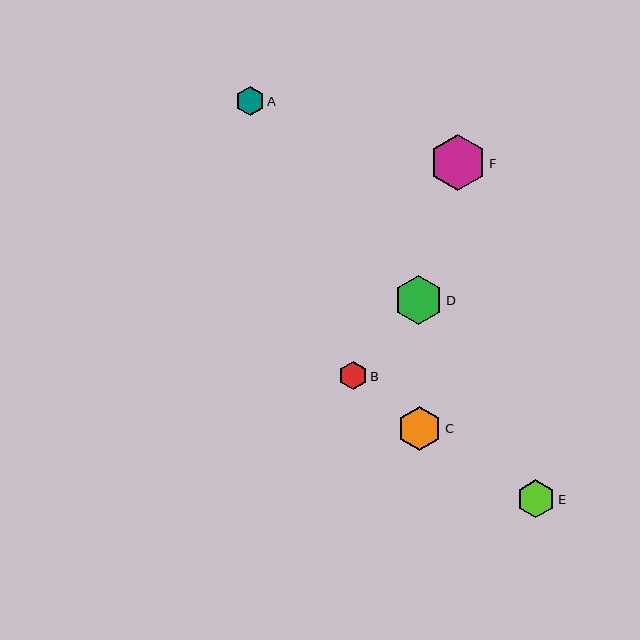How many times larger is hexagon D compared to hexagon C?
Hexagon D is approximately 1.1 times the size of hexagon C.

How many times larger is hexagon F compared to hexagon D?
Hexagon F is approximately 1.2 times the size of hexagon D.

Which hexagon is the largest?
Hexagon F is the largest with a size of approximately 56 pixels.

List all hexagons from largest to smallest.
From largest to smallest: F, D, C, E, A, B.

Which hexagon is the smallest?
Hexagon B is the smallest with a size of approximately 28 pixels.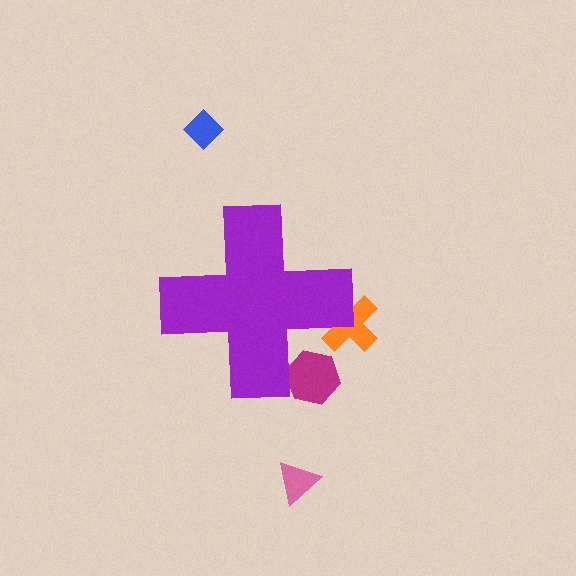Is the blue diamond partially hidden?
No, the blue diamond is fully visible.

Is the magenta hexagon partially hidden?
Yes, the magenta hexagon is partially hidden behind the purple cross.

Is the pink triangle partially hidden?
No, the pink triangle is fully visible.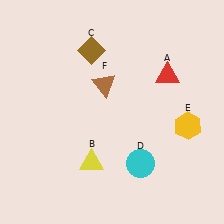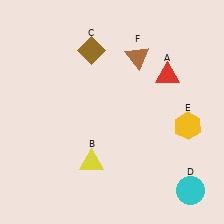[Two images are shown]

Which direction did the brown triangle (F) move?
The brown triangle (F) moved right.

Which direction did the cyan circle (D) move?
The cyan circle (D) moved right.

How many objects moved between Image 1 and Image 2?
2 objects moved between the two images.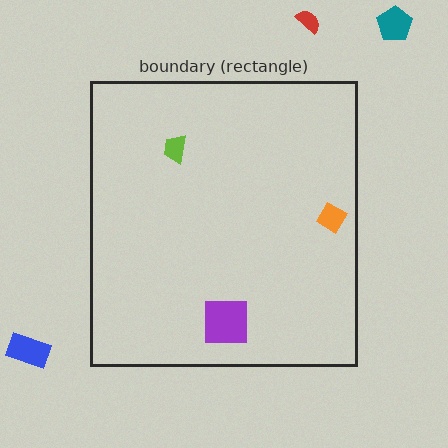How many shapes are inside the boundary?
3 inside, 3 outside.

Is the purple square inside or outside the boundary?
Inside.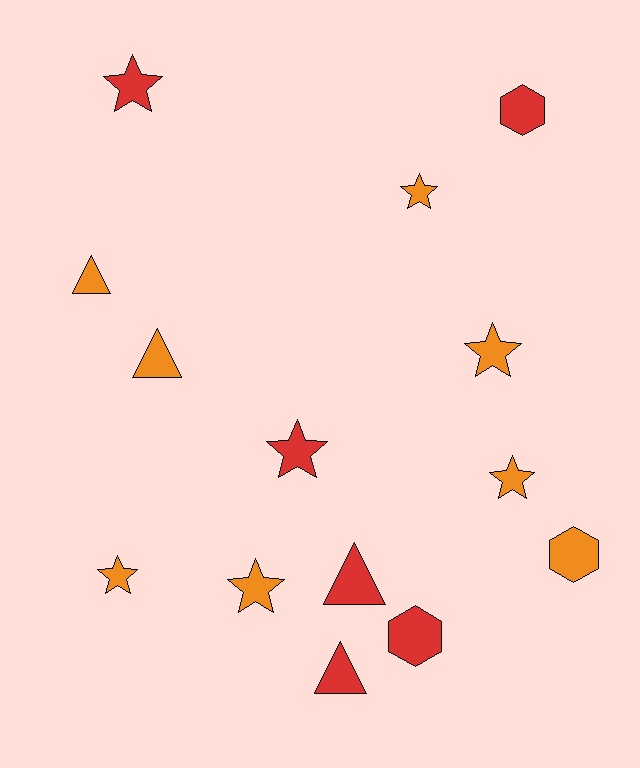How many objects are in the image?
There are 14 objects.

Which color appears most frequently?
Orange, with 8 objects.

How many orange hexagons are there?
There is 1 orange hexagon.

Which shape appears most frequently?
Star, with 7 objects.